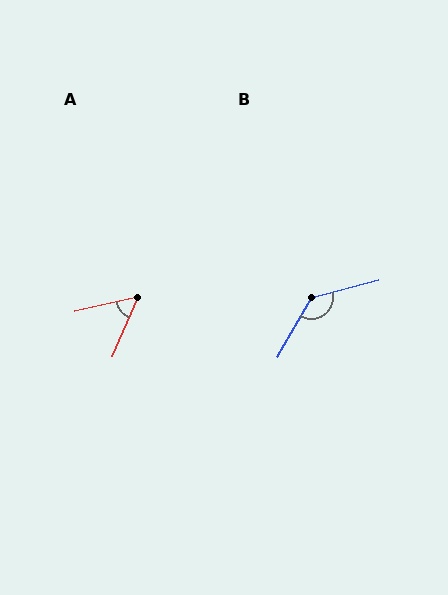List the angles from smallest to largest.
A (54°), B (135°).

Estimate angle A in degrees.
Approximately 54 degrees.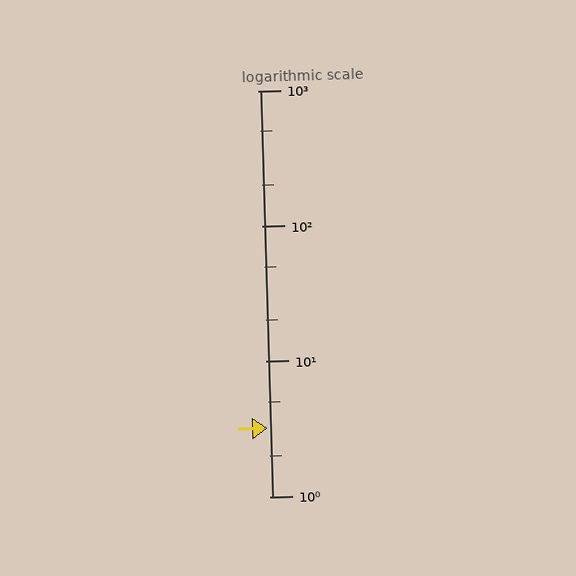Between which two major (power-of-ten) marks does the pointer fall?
The pointer is between 1 and 10.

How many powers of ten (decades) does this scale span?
The scale spans 3 decades, from 1 to 1000.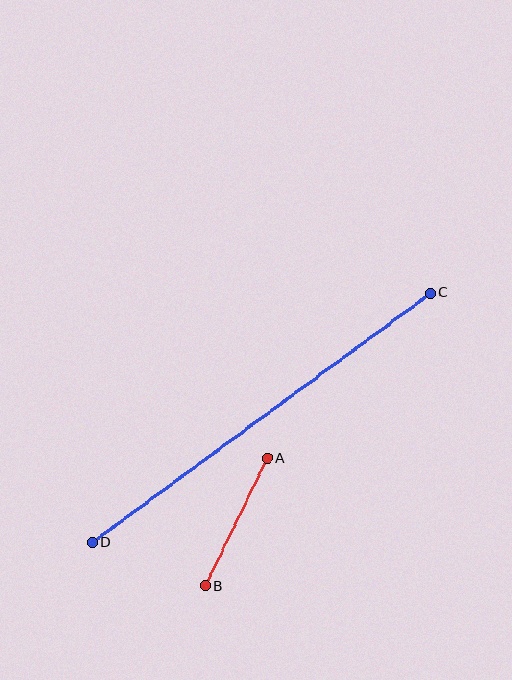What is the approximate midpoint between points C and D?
The midpoint is at approximately (262, 418) pixels.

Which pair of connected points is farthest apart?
Points C and D are farthest apart.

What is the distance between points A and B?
The distance is approximately 142 pixels.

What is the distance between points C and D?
The distance is approximately 420 pixels.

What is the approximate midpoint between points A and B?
The midpoint is at approximately (236, 522) pixels.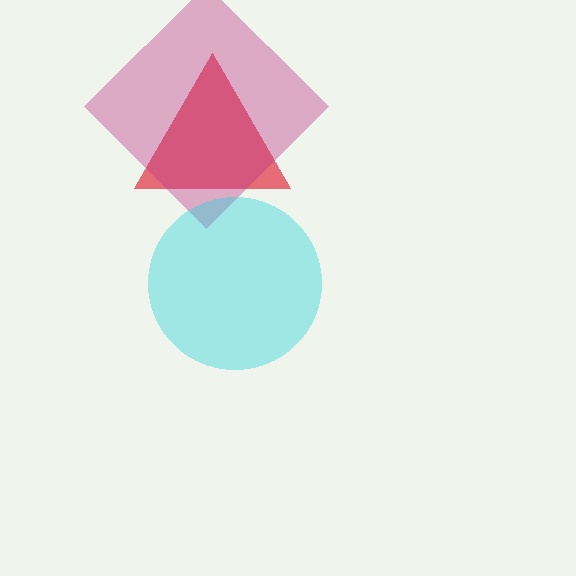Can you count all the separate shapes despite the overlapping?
Yes, there are 3 separate shapes.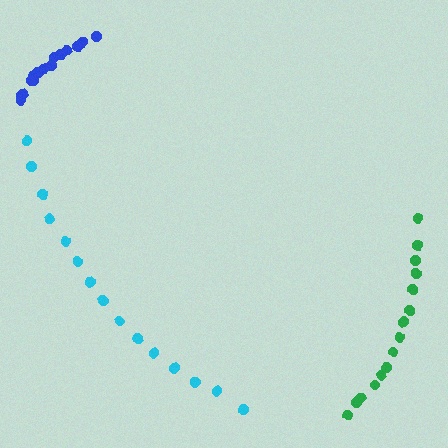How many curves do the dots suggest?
There are 3 distinct paths.